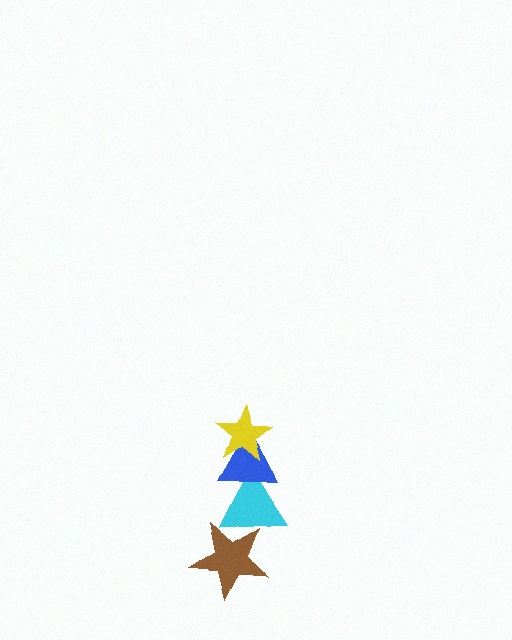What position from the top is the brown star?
The brown star is 4th from the top.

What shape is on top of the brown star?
The cyan triangle is on top of the brown star.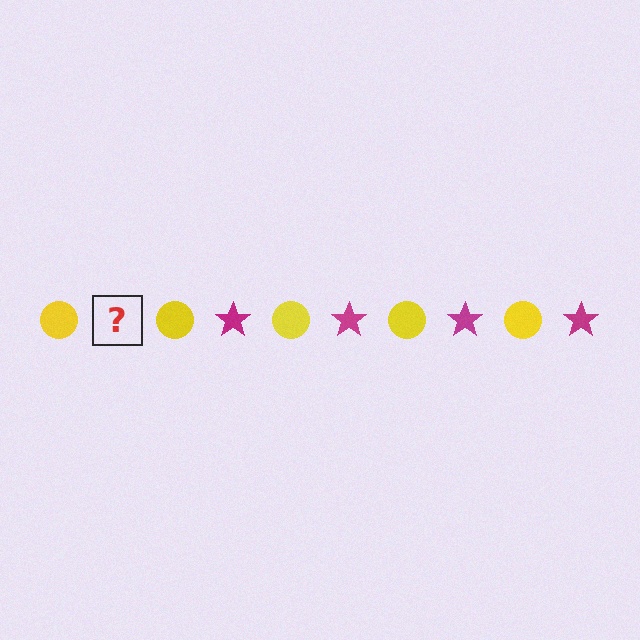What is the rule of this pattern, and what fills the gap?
The rule is that the pattern alternates between yellow circle and magenta star. The gap should be filled with a magenta star.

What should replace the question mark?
The question mark should be replaced with a magenta star.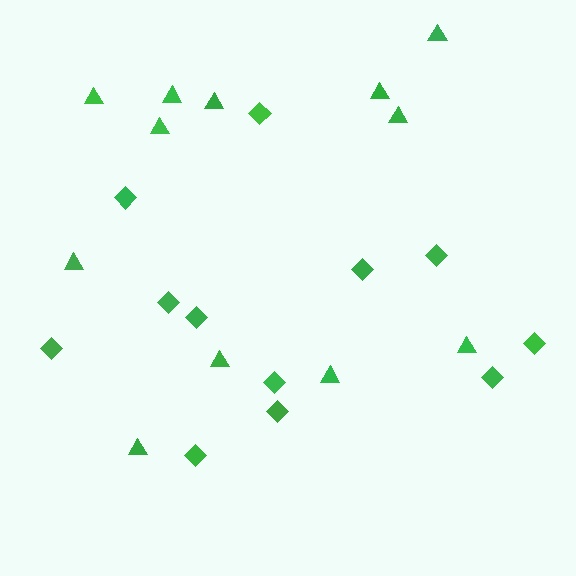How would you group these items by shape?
There are 2 groups: one group of triangles (12) and one group of diamonds (12).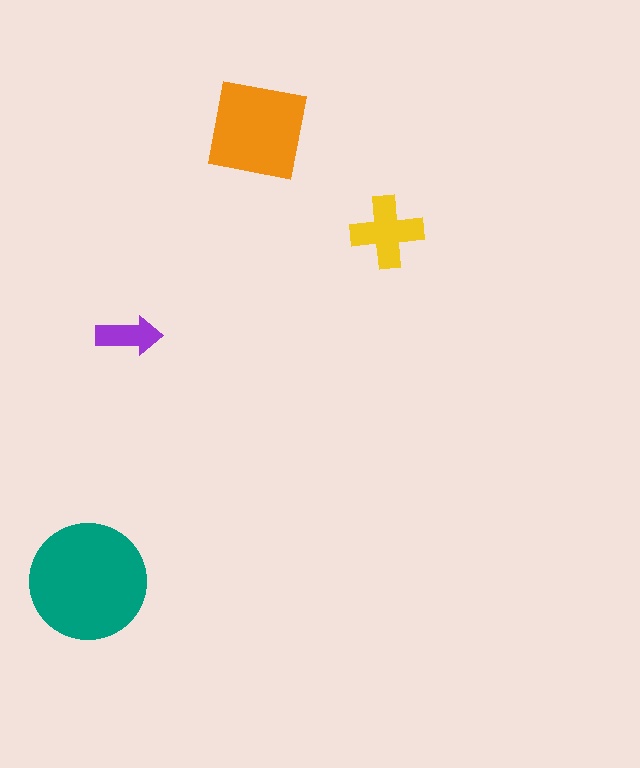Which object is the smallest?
The purple arrow.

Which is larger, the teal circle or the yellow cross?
The teal circle.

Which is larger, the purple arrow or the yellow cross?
The yellow cross.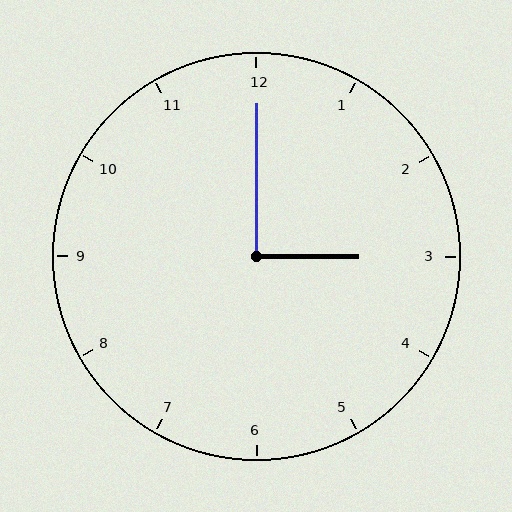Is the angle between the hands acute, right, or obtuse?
It is right.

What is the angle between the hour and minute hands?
Approximately 90 degrees.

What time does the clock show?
3:00.